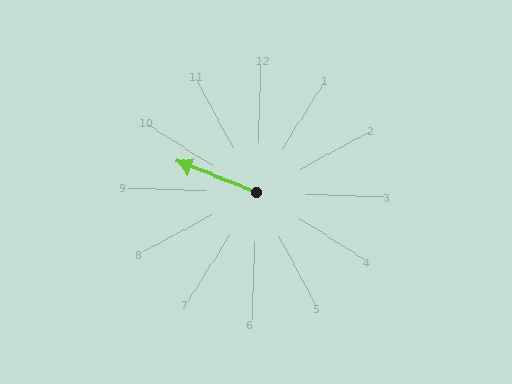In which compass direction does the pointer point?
West.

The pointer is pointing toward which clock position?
Roughly 10 o'clock.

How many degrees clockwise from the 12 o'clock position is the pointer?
Approximately 289 degrees.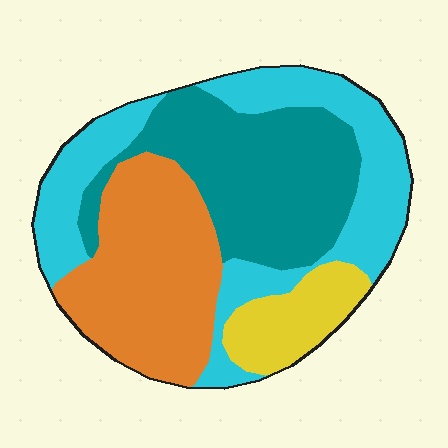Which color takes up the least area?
Yellow, at roughly 10%.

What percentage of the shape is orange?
Orange takes up about one quarter (1/4) of the shape.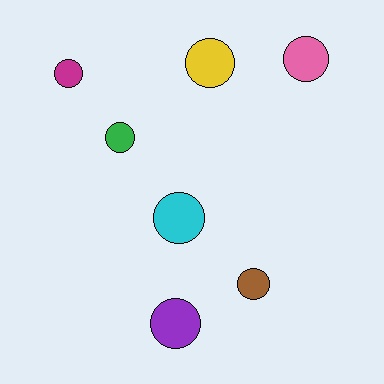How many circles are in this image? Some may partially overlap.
There are 7 circles.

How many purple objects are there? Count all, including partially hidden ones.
There is 1 purple object.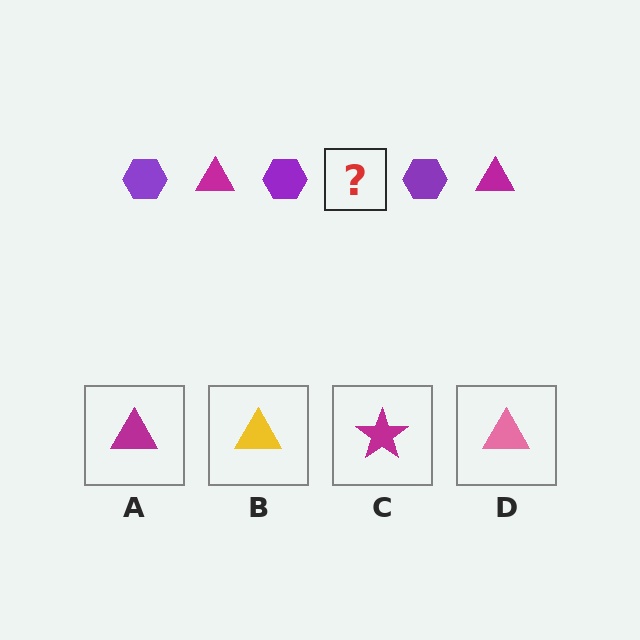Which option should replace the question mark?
Option A.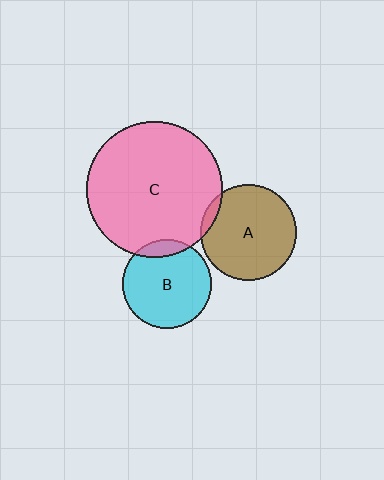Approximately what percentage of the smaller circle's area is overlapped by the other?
Approximately 5%.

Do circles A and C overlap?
Yes.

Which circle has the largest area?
Circle C (pink).